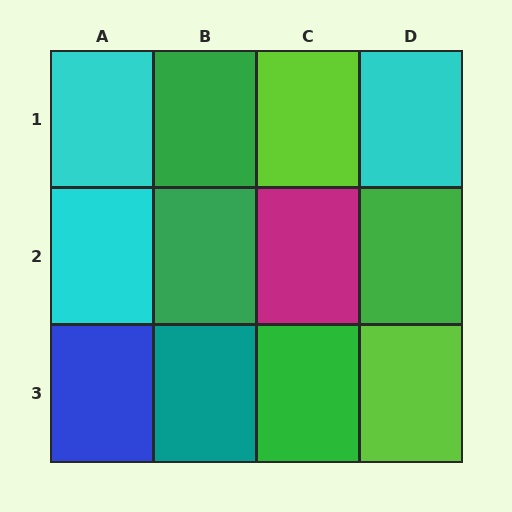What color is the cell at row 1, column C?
Lime.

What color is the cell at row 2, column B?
Green.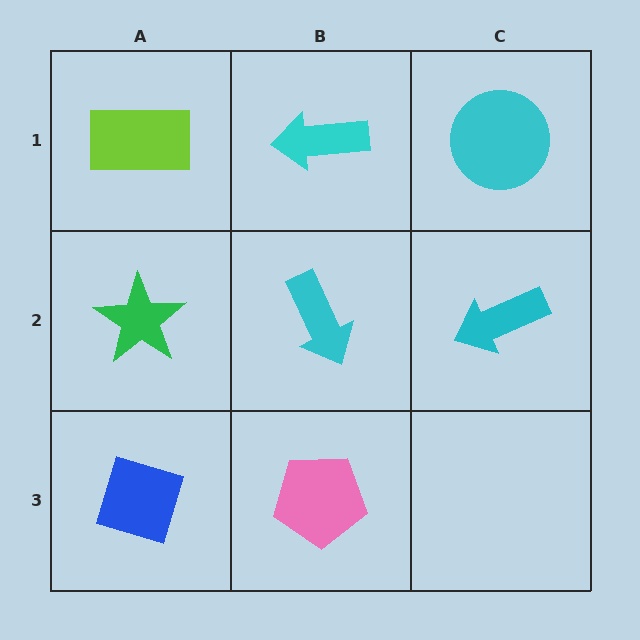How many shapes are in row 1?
3 shapes.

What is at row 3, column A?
A blue diamond.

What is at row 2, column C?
A cyan arrow.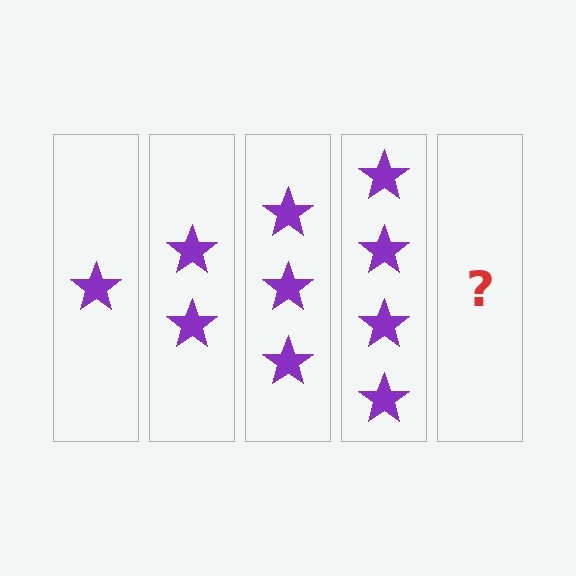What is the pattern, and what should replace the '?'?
The pattern is that each step adds one more star. The '?' should be 5 stars.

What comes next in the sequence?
The next element should be 5 stars.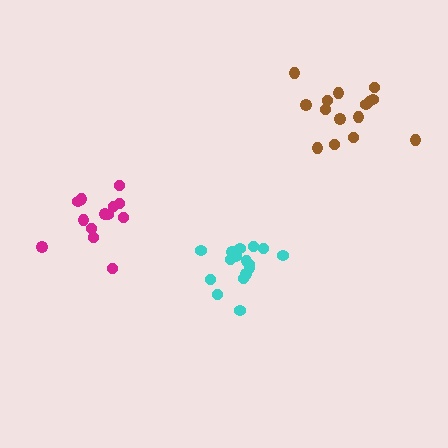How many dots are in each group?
Group 1: 16 dots, Group 2: 15 dots, Group 3: 13 dots (44 total).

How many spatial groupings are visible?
There are 3 spatial groupings.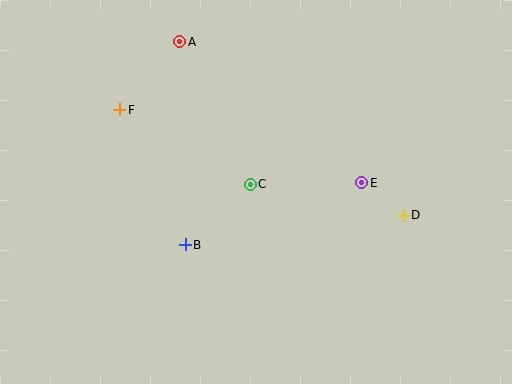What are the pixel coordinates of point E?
Point E is at (362, 183).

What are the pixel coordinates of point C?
Point C is at (250, 184).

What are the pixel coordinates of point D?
Point D is at (403, 215).